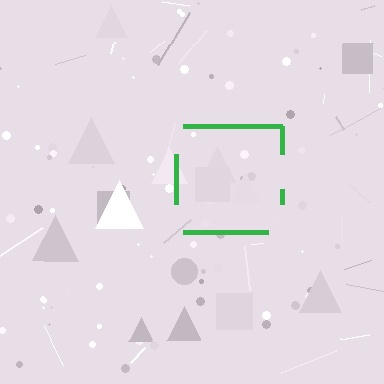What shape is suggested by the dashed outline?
The dashed outline suggests a square.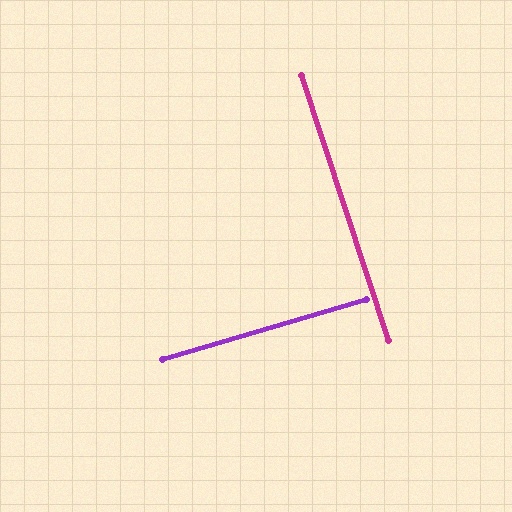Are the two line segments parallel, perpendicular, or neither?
Perpendicular — they meet at approximately 88°.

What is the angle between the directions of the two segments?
Approximately 88 degrees.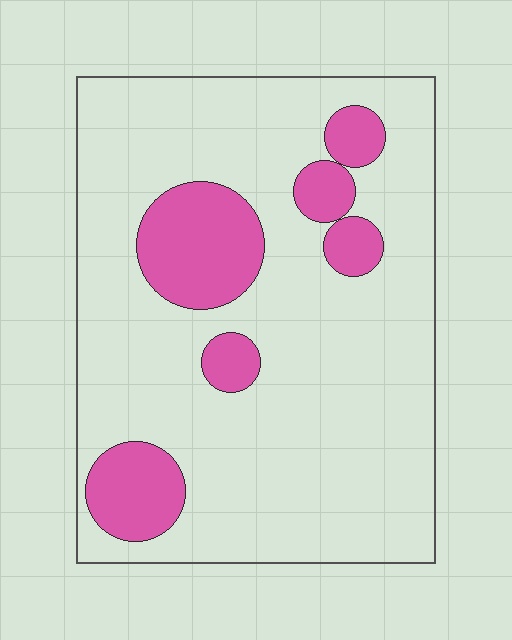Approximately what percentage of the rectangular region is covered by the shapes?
Approximately 20%.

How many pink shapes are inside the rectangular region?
6.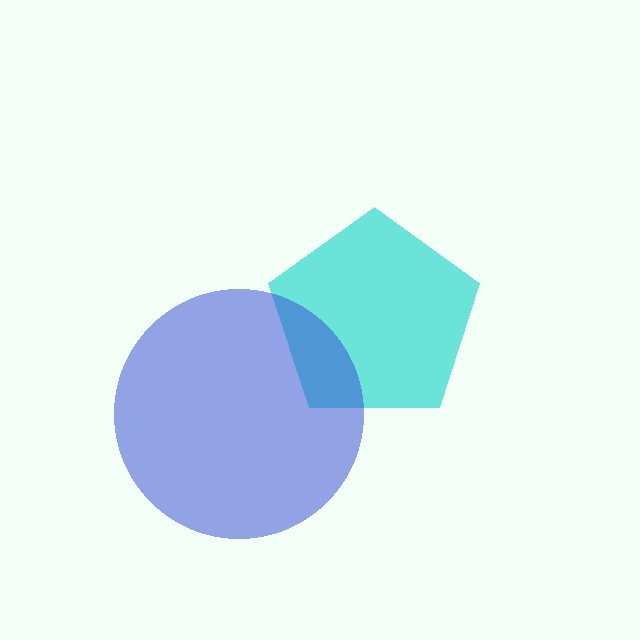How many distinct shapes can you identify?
There are 2 distinct shapes: a cyan pentagon, a blue circle.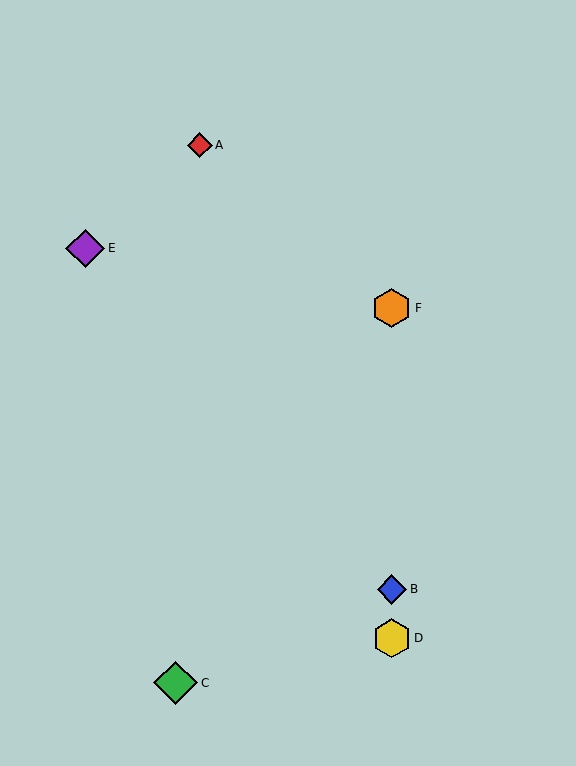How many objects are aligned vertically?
3 objects (B, D, F) are aligned vertically.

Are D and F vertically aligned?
Yes, both are at x≈392.